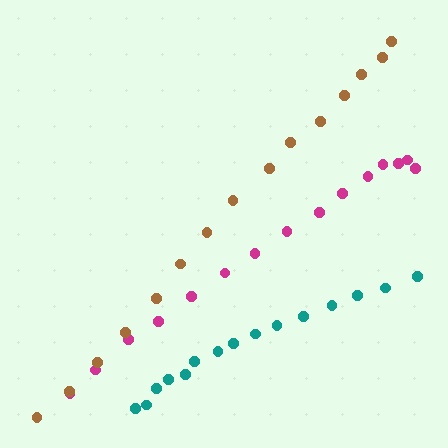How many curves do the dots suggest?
There are 3 distinct paths.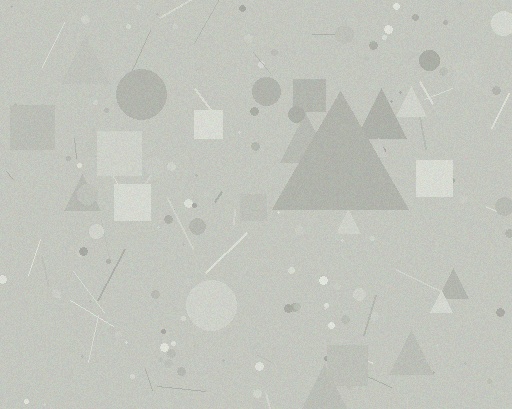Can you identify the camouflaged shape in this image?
The camouflaged shape is a triangle.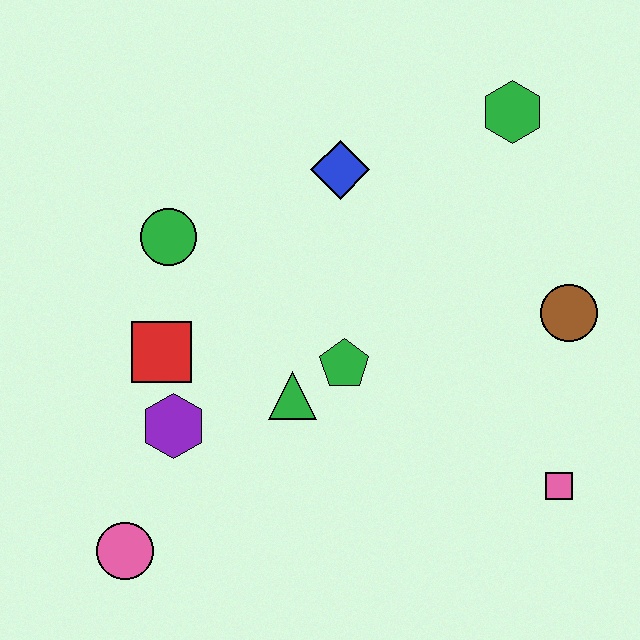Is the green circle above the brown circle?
Yes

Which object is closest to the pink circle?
The purple hexagon is closest to the pink circle.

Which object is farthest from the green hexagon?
The pink circle is farthest from the green hexagon.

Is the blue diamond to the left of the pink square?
Yes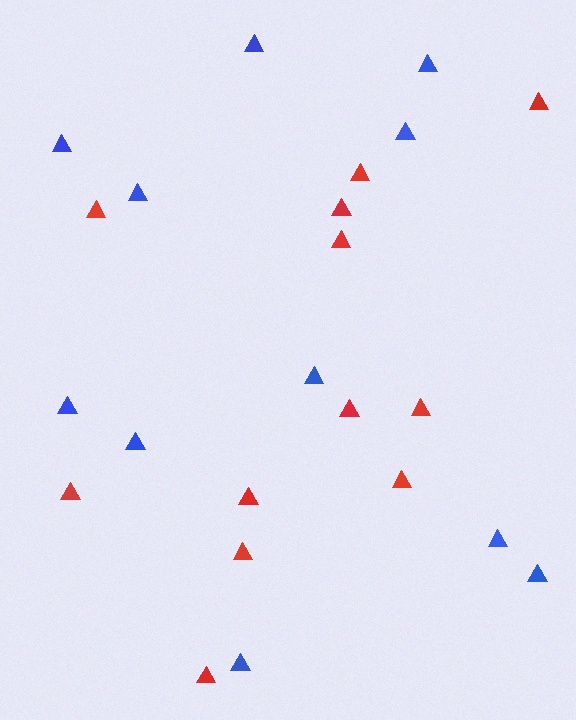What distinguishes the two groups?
There are 2 groups: one group of blue triangles (11) and one group of red triangles (12).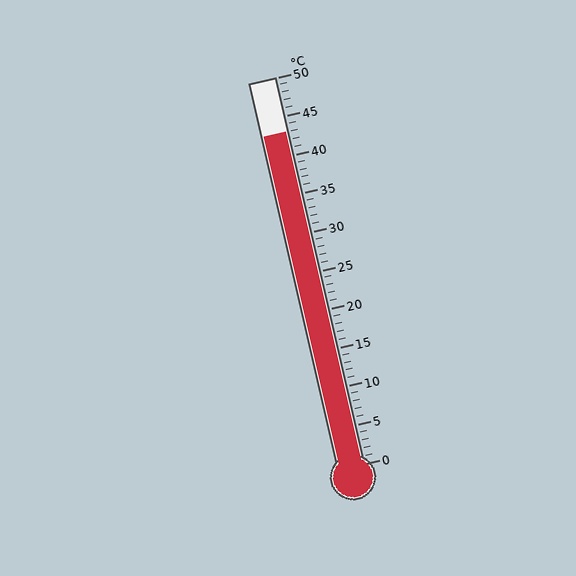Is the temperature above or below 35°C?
The temperature is above 35°C.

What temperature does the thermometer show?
The thermometer shows approximately 43°C.